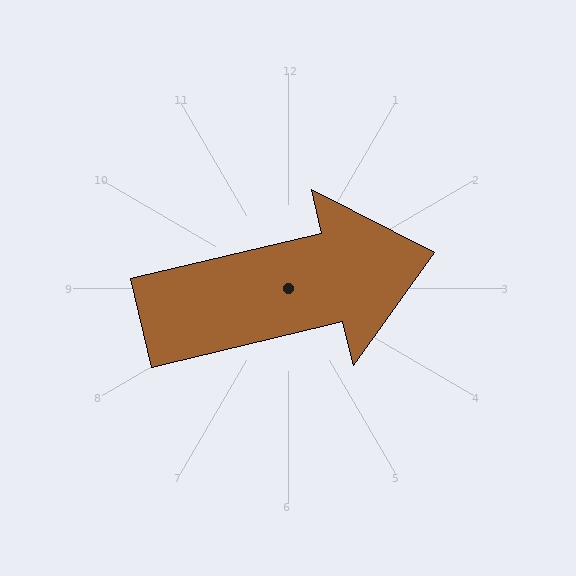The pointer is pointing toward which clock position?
Roughly 3 o'clock.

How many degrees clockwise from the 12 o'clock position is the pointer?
Approximately 77 degrees.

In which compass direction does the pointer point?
East.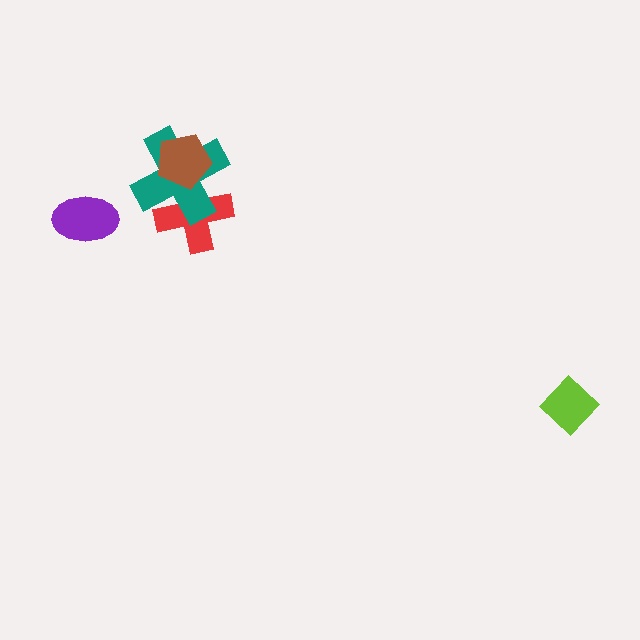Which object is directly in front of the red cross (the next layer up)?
The teal cross is directly in front of the red cross.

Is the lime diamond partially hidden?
No, no other shape covers it.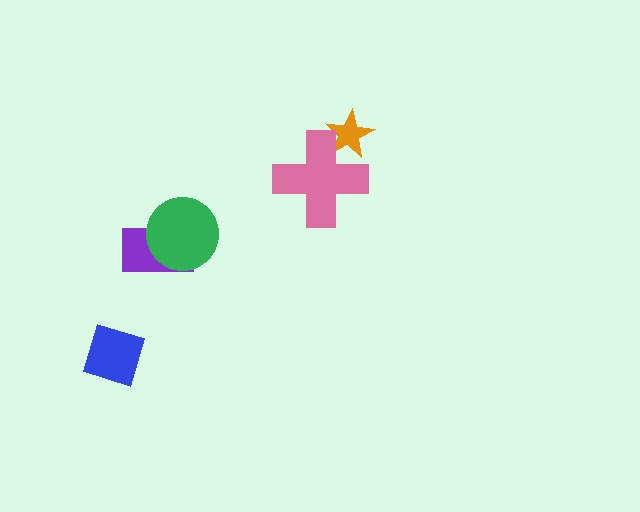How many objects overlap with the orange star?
1 object overlaps with the orange star.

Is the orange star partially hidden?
Yes, it is partially covered by another shape.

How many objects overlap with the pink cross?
1 object overlaps with the pink cross.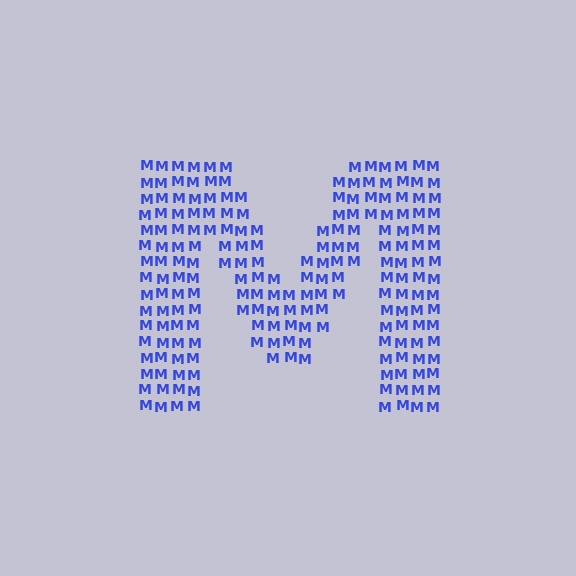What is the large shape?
The large shape is the letter M.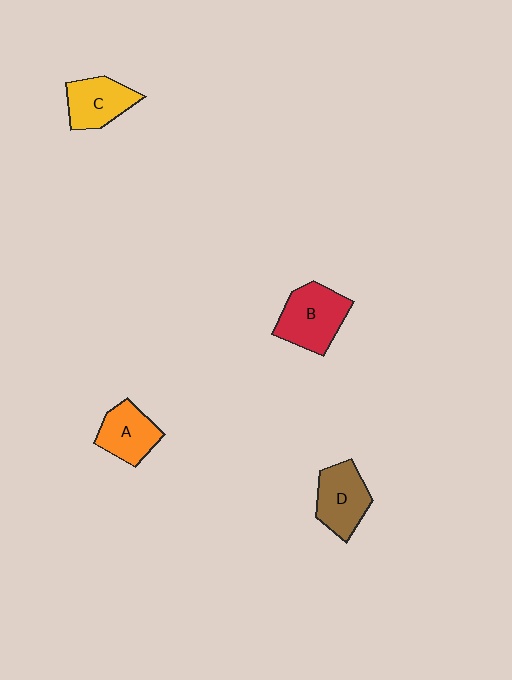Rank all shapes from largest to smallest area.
From largest to smallest: B (red), D (brown), C (yellow), A (orange).